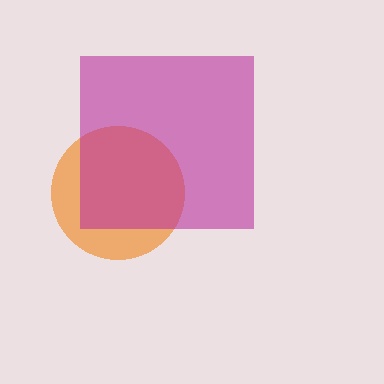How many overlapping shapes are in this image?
There are 2 overlapping shapes in the image.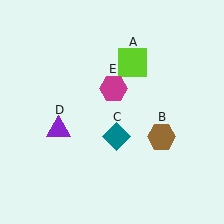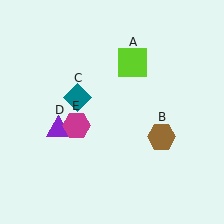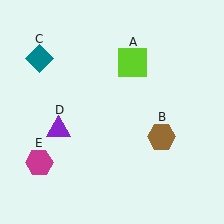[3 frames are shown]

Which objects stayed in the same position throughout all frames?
Lime square (object A) and brown hexagon (object B) and purple triangle (object D) remained stationary.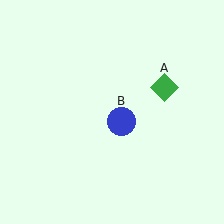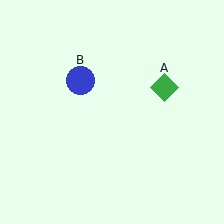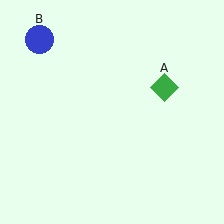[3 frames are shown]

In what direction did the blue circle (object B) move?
The blue circle (object B) moved up and to the left.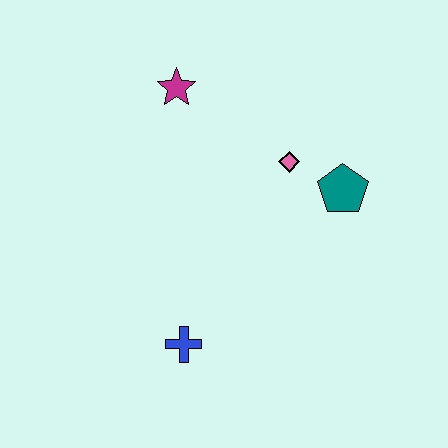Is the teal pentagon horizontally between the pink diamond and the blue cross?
No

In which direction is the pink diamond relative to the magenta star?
The pink diamond is to the right of the magenta star.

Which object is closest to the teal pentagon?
The pink diamond is closest to the teal pentagon.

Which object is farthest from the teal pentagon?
The blue cross is farthest from the teal pentagon.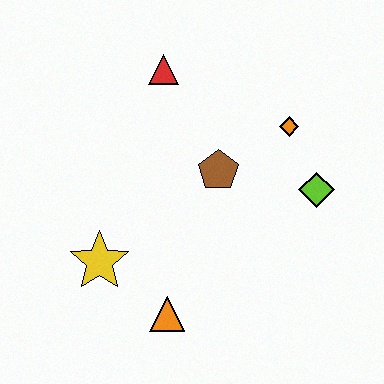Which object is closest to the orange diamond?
The lime diamond is closest to the orange diamond.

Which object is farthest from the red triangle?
The orange triangle is farthest from the red triangle.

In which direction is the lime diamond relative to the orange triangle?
The lime diamond is to the right of the orange triangle.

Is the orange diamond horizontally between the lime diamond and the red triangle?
Yes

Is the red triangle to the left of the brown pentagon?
Yes